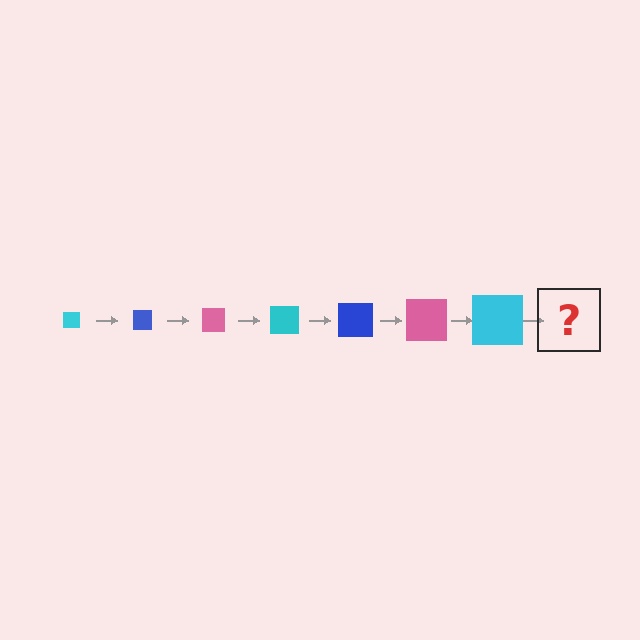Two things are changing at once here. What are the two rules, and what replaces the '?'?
The two rules are that the square grows larger each step and the color cycles through cyan, blue, and pink. The '?' should be a blue square, larger than the previous one.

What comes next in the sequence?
The next element should be a blue square, larger than the previous one.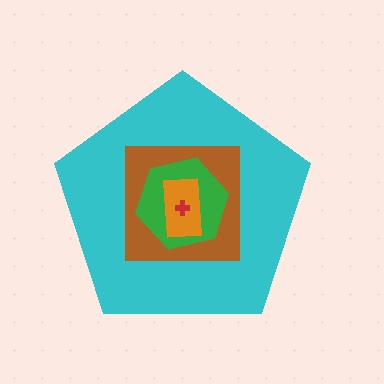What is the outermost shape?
The cyan pentagon.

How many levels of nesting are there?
5.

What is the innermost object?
The red cross.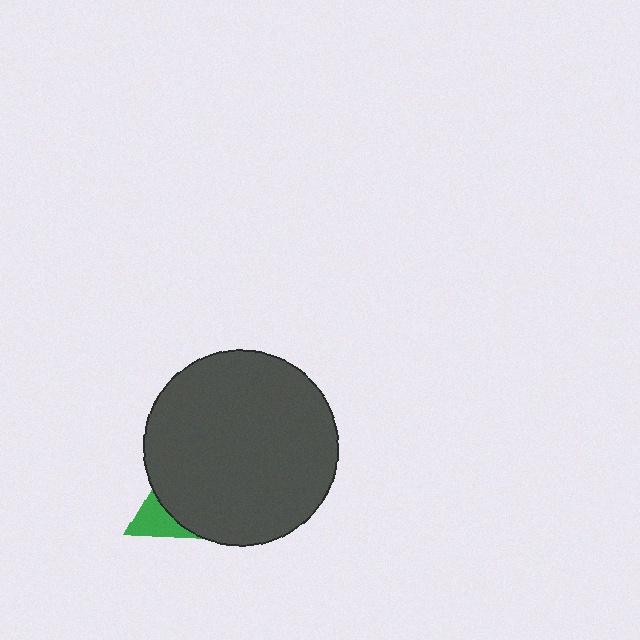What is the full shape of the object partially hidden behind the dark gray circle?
The partially hidden object is a green triangle.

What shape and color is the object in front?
The object in front is a dark gray circle.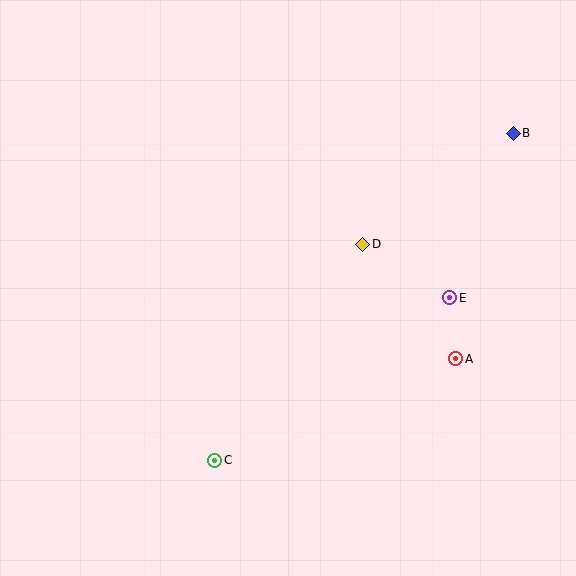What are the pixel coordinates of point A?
Point A is at (456, 359).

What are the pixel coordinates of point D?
Point D is at (363, 244).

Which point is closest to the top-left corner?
Point D is closest to the top-left corner.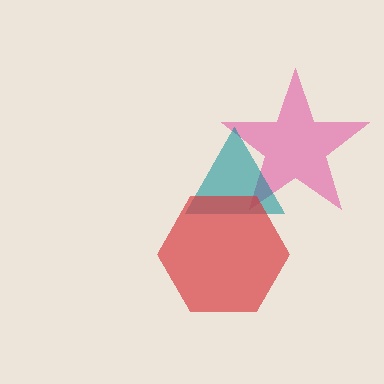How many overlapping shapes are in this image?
There are 3 overlapping shapes in the image.